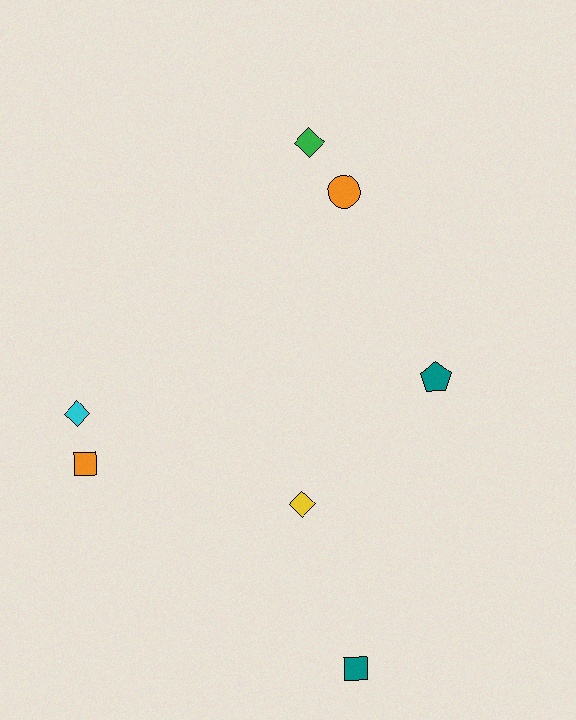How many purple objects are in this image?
There are no purple objects.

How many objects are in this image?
There are 7 objects.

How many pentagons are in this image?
There is 1 pentagon.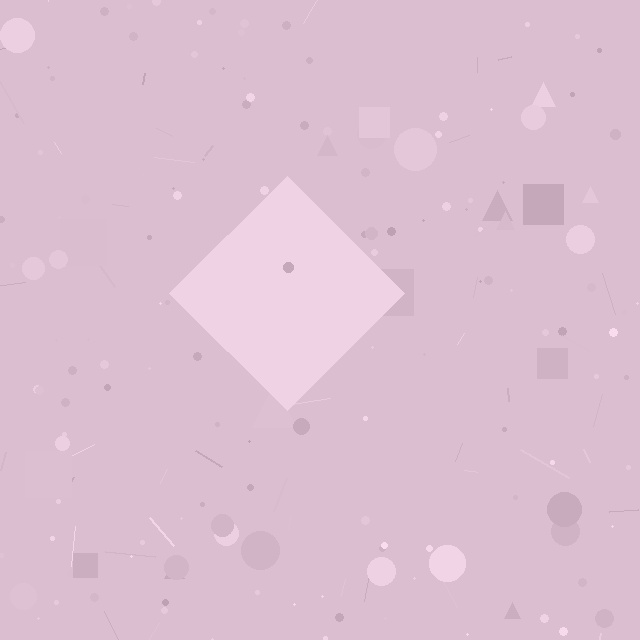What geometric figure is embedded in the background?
A diamond is embedded in the background.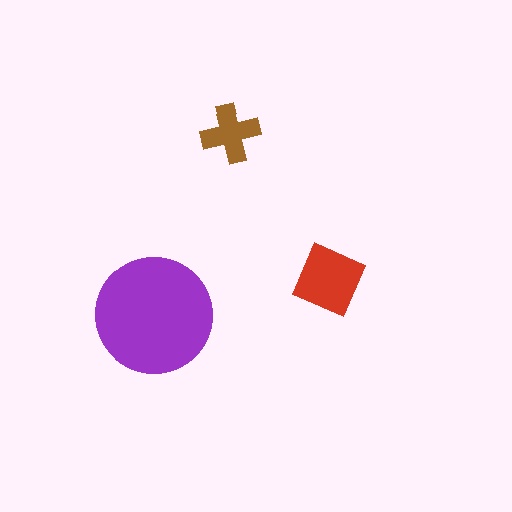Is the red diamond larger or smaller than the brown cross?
Larger.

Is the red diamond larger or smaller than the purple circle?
Smaller.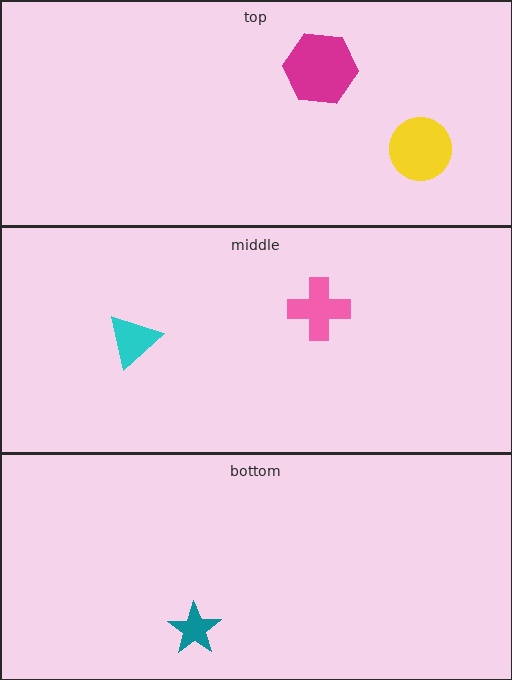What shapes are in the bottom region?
The teal star.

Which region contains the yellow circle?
The top region.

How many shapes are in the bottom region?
1.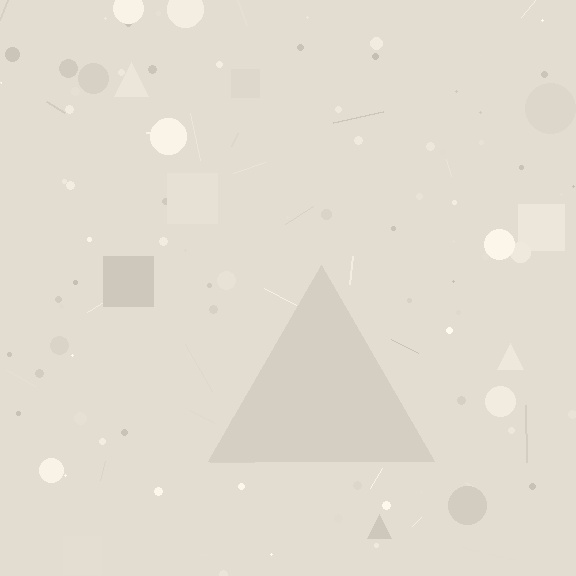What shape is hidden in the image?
A triangle is hidden in the image.